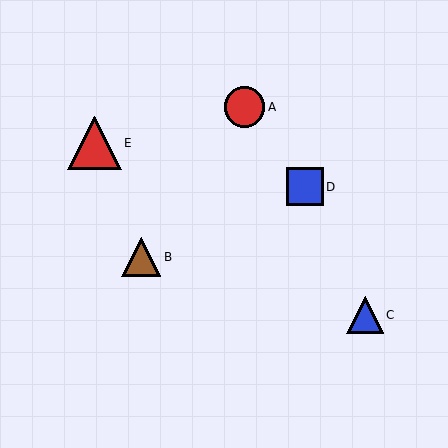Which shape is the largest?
The red triangle (labeled E) is the largest.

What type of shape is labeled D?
Shape D is a blue square.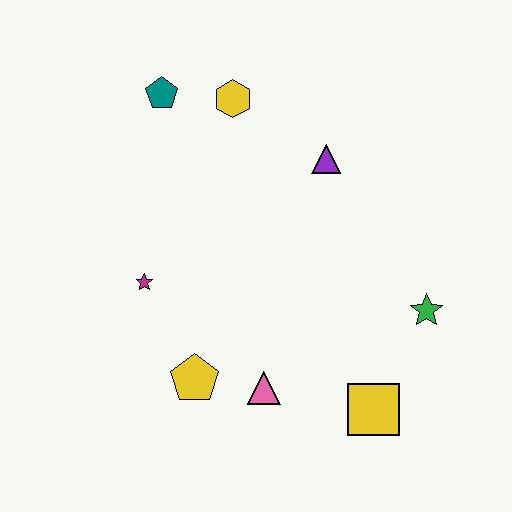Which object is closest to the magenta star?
The yellow pentagon is closest to the magenta star.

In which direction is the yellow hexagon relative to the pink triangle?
The yellow hexagon is above the pink triangle.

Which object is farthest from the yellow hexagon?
The yellow square is farthest from the yellow hexagon.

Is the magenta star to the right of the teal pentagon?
No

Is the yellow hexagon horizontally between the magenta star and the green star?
Yes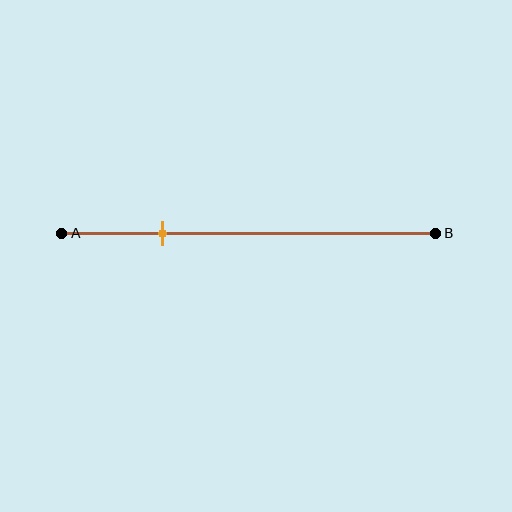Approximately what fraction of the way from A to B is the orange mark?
The orange mark is approximately 25% of the way from A to B.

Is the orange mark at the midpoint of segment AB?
No, the mark is at about 25% from A, not at the 50% midpoint.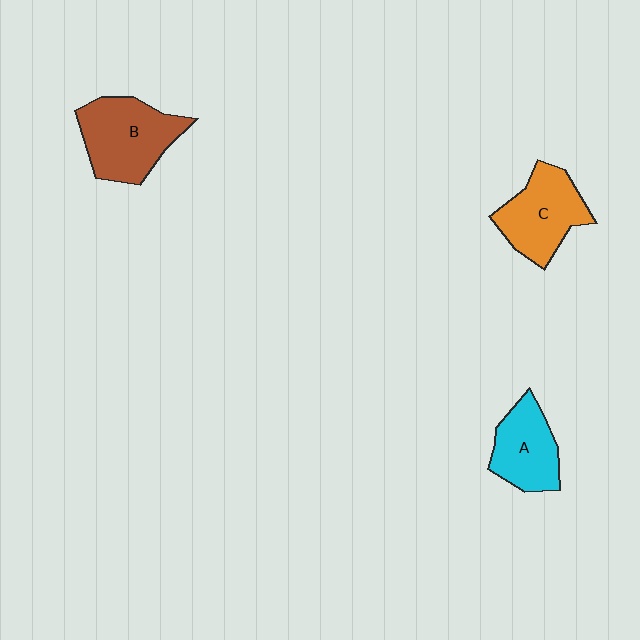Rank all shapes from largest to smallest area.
From largest to smallest: B (brown), C (orange), A (cyan).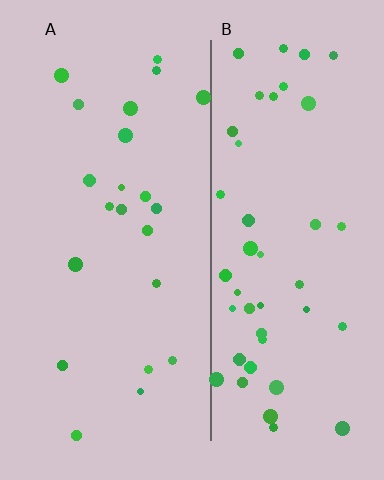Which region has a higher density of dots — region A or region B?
B (the right).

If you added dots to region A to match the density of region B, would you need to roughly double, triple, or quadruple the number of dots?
Approximately double.